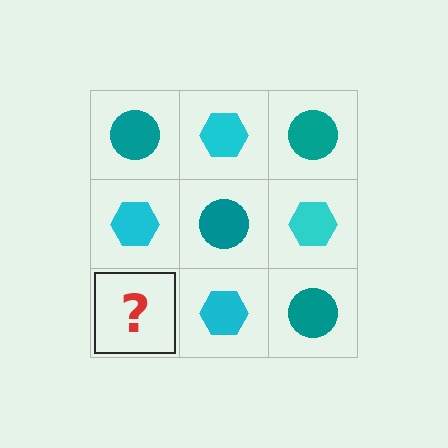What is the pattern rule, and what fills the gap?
The rule is that it alternates teal circle and cyan hexagon in a checkerboard pattern. The gap should be filled with a teal circle.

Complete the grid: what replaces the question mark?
The question mark should be replaced with a teal circle.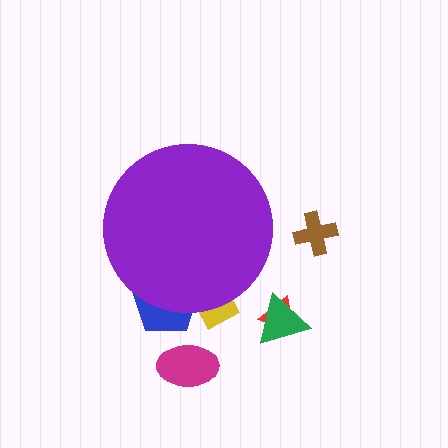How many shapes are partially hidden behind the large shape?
2 shapes are partially hidden.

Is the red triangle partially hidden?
No, the red triangle is fully visible.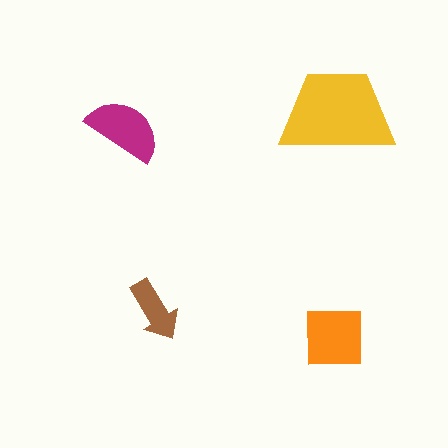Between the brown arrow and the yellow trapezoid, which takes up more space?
The yellow trapezoid.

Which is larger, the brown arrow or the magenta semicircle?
The magenta semicircle.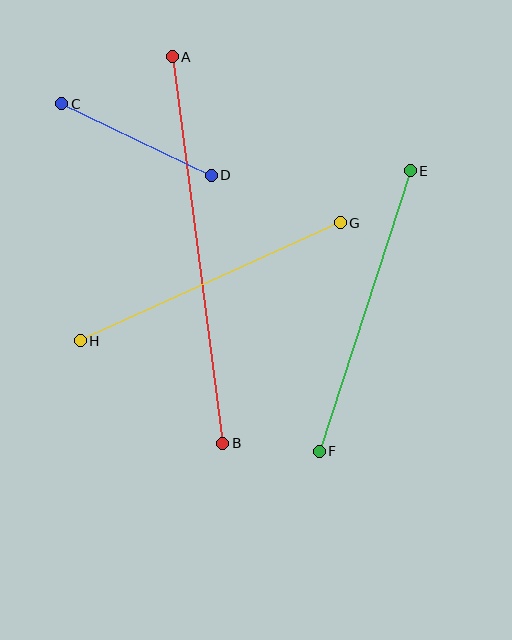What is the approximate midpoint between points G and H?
The midpoint is at approximately (210, 282) pixels.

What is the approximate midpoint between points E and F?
The midpoint is at approximately (365, 311) pixels.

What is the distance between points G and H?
The distance is approximately 285 pixels.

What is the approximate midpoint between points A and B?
The midpoint is at approximately (197, 250) pixels.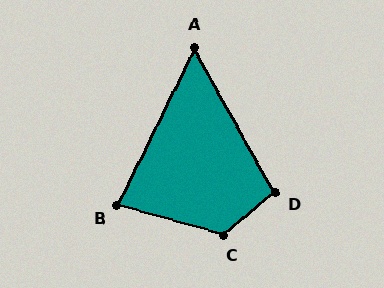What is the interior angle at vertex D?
Approximately 100 degrees (obtuse).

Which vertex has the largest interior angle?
C, at approximately 125 degrees.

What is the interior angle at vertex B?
Approximately 80 degrees (acute).